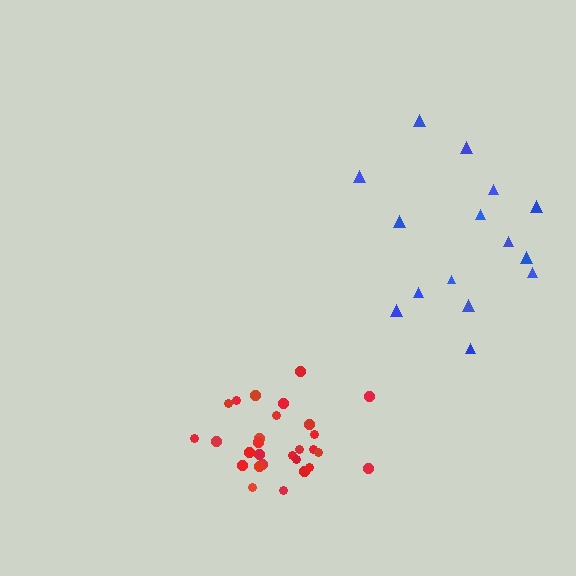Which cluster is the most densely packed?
Red.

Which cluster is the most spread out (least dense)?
Blue.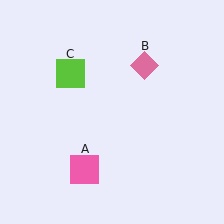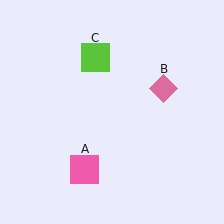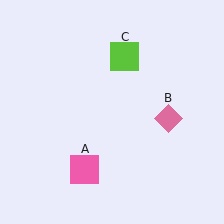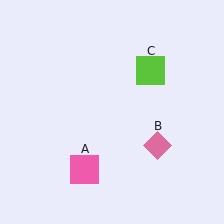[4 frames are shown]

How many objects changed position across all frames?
2 objects changed position: pink diamond (object B), lime square (object C).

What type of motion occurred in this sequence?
The pink diamond (object B), lime square (object C) rotated clockwise around the center of the scene.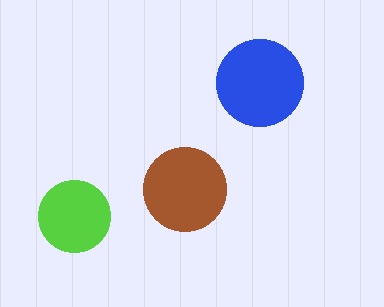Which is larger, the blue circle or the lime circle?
The blue one.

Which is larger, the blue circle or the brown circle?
The blue one.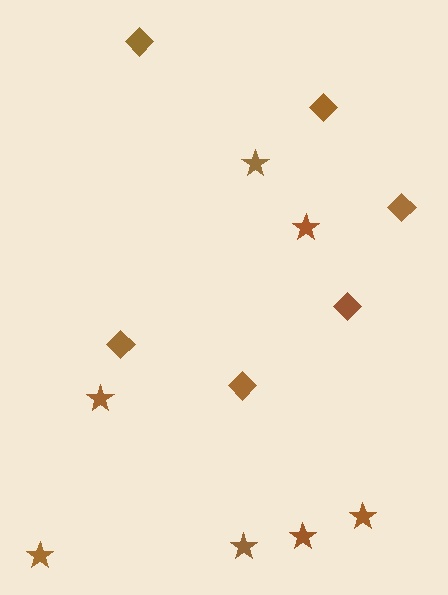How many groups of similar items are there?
There are 2 groups: one group of diamonds (6) and one group of stars (7).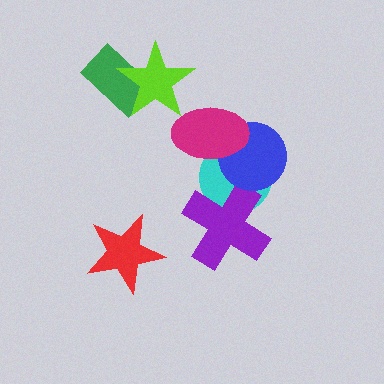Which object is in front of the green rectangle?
The lime star is in front of the green rectangle.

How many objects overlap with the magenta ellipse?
2 objects overlap with the magenta ellipse.